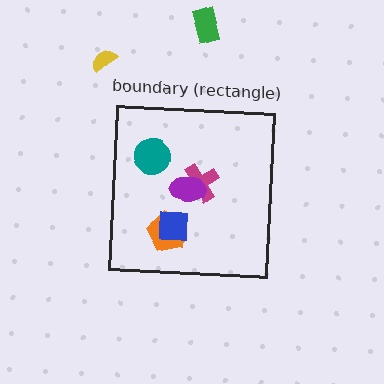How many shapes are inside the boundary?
5 inside, 2 outside.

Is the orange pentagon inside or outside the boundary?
Inside.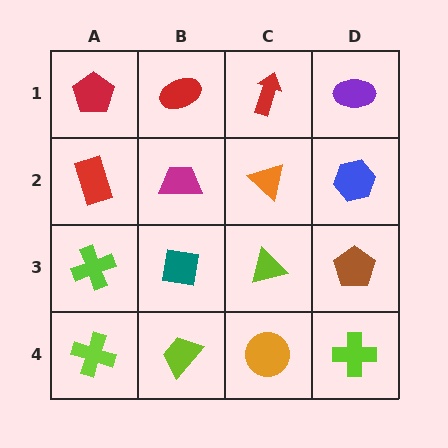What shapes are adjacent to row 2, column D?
A purple ellipse (row 1, column D), a brown pentagon (row 3, column D), an orange triangle (row 2, column C).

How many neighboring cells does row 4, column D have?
2.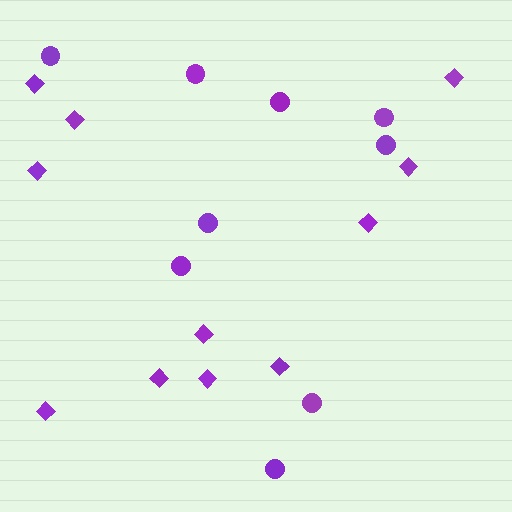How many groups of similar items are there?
There are 2 groups: one group of circles (9) and one group of diamonds (11).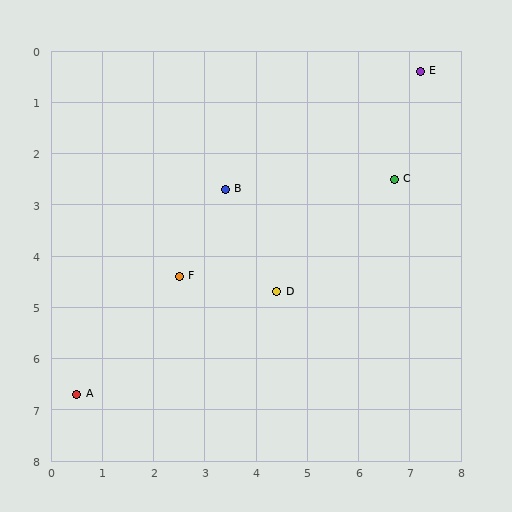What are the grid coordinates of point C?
Point C is at approximately (6.7, 2.5).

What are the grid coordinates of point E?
Point E is at approximately (7.2, 0.4).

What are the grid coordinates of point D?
Point D is at approximately (4.4, 4.7).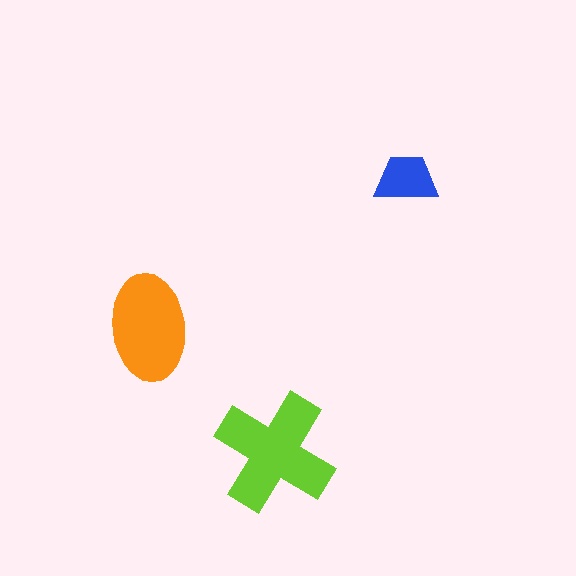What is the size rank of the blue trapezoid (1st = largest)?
3rd.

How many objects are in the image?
There are 3 objects in the image.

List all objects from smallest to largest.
The blue trapezoid, the orange ellipse, the lime cross.